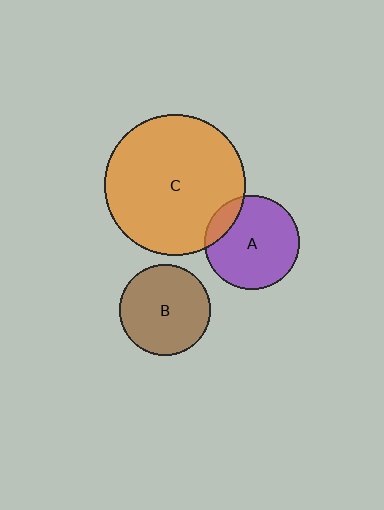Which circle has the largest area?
Circle C (orange).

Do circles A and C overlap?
Yes.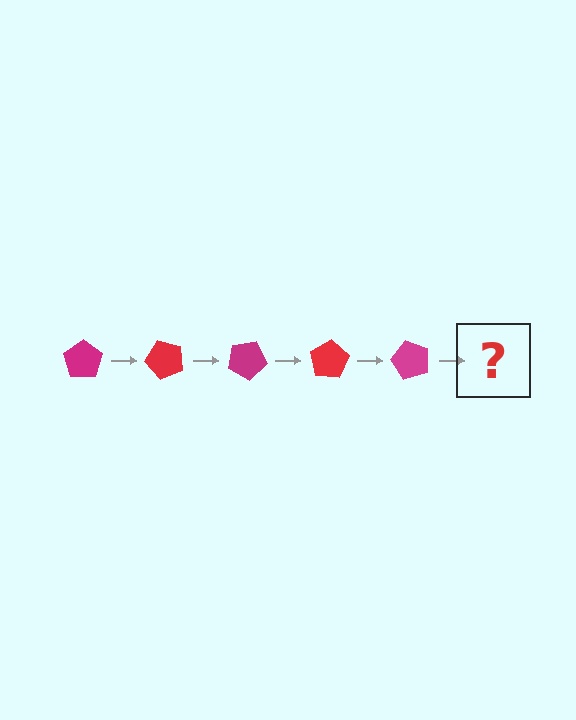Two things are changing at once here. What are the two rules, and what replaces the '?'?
The two rules are that it rotates 50 degrees each step and the color cycles through magenta and red. The '?' should be a red pentagon, rotated 250 degrees from the start.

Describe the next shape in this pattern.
It should be a red pentagon, rotated 250 degrees from the start.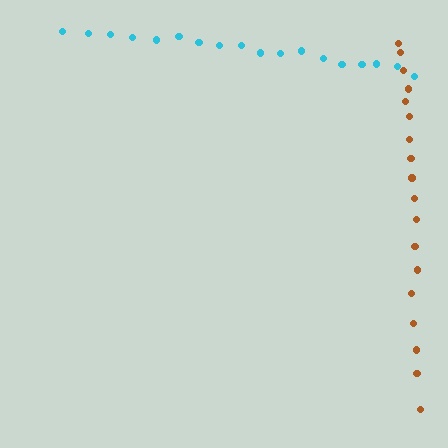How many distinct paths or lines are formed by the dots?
There are 2 distinct paths.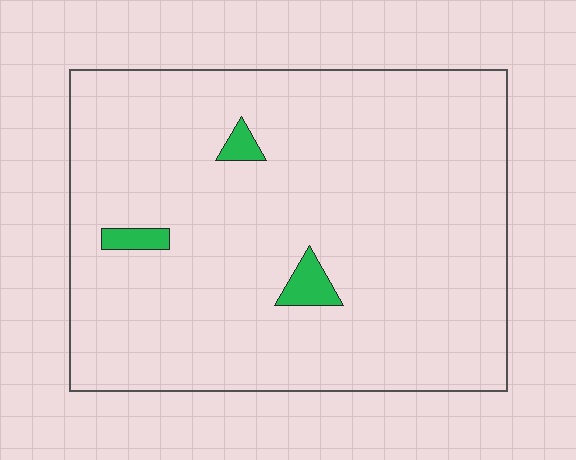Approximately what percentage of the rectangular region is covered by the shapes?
Approximately 5%.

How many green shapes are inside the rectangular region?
3.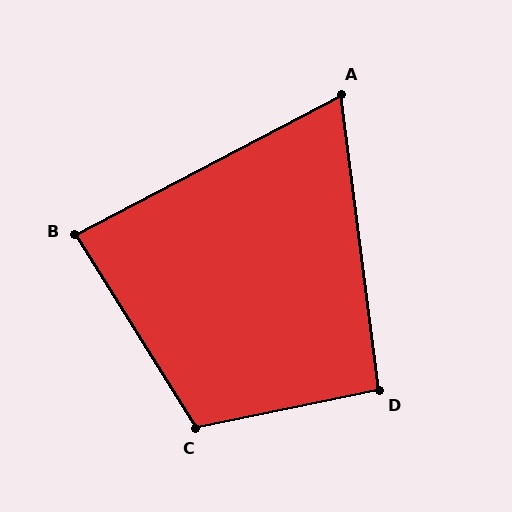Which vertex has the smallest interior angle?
A, at approximately 70 degrees.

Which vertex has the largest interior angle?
C, at approximately 110 degrees.